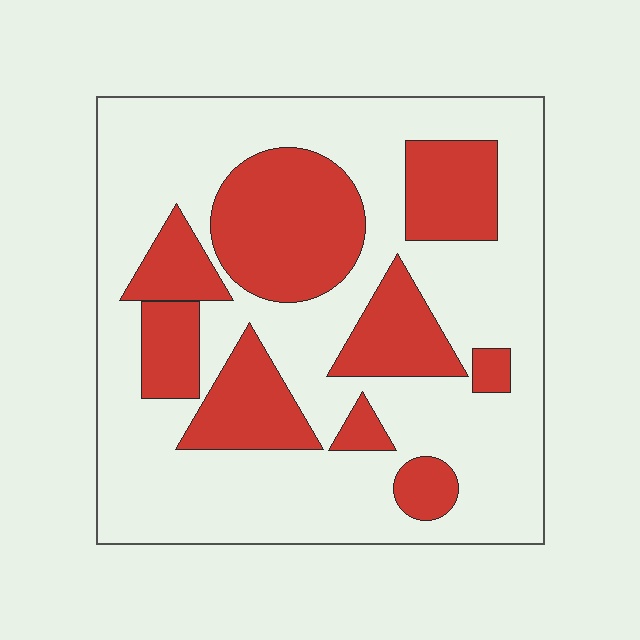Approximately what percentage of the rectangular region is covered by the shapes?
Approximately 35%.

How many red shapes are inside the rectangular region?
9.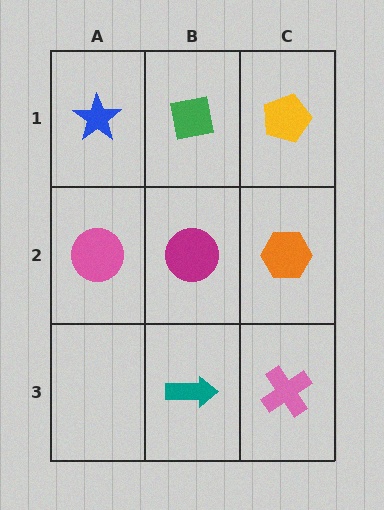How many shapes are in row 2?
3 shapes.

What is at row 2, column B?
A magenta circle.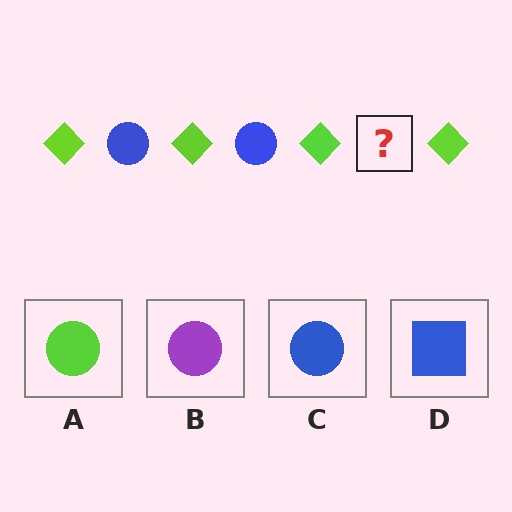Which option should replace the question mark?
Option C.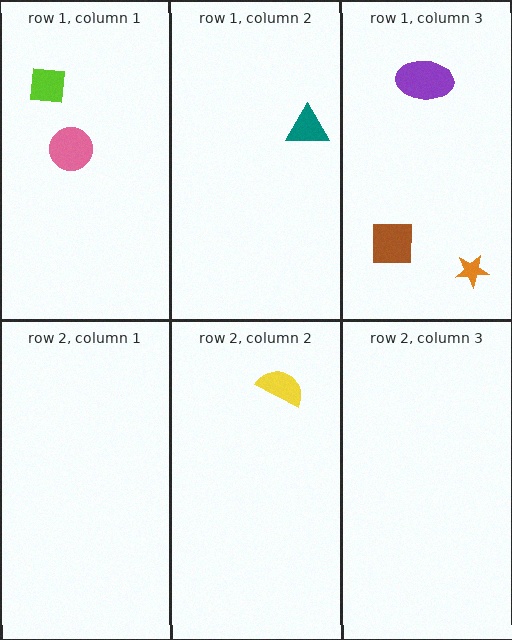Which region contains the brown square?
The row 1, column 3 region.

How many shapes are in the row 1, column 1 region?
2.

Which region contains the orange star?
The row 1, column 3 region.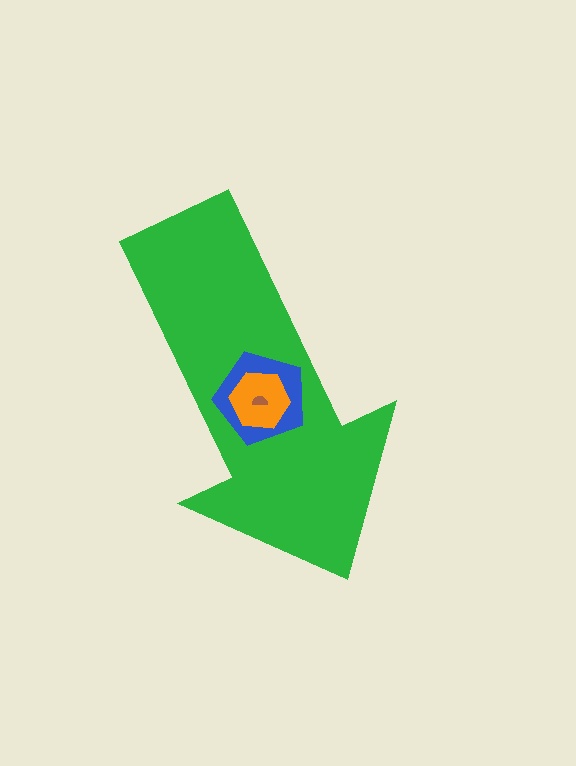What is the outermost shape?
The green arrow.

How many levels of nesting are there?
4.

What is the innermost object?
The brown semicircle.